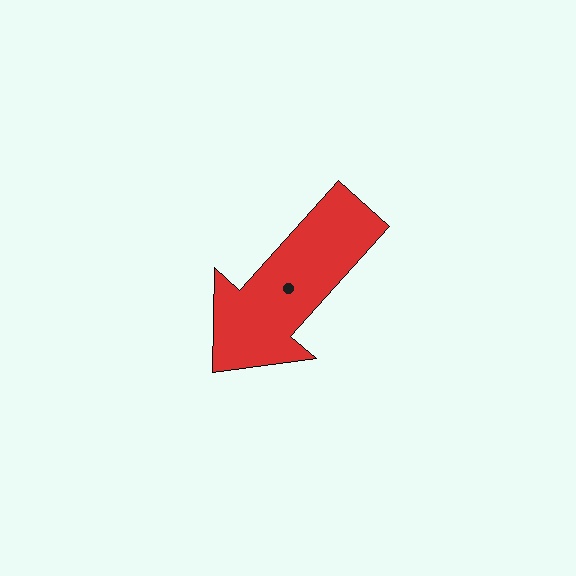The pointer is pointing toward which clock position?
Roughly 7 o'clock.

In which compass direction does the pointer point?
Southwest.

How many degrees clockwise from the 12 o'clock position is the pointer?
Approximately 222 degrees.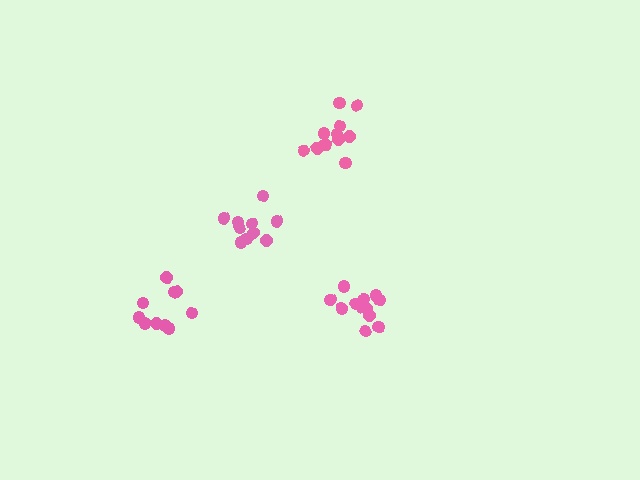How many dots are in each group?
Group 1: 12 dots, Group 2: 12 dots, Group 3: 10 dots, Group 4: 10 dots (44 total).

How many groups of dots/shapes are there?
There are 4 groups.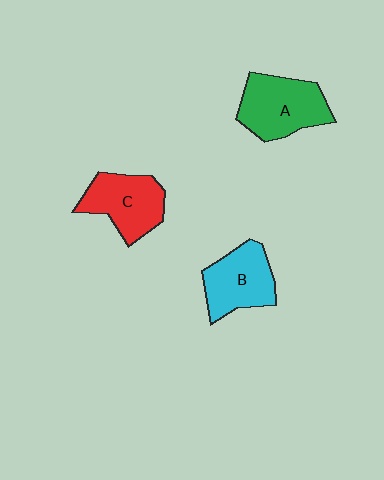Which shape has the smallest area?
Shape B (cyan).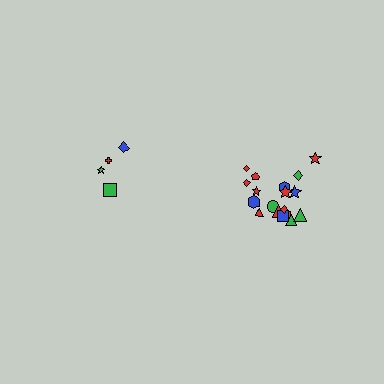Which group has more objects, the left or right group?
The right group.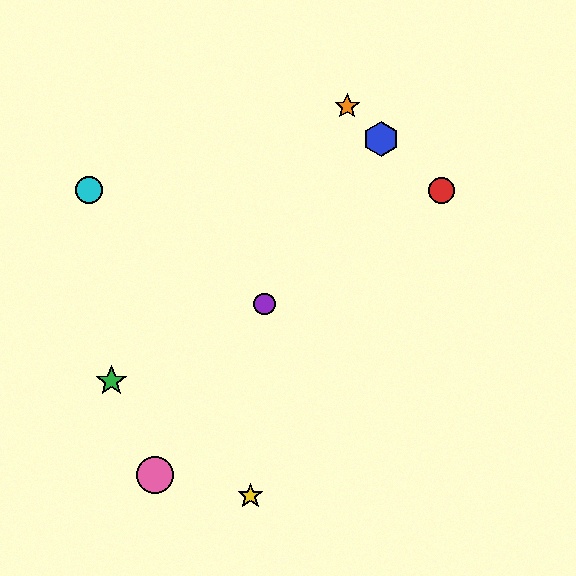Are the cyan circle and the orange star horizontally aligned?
No, the cyan circle is at y≈190 and the orange star is at y≈106.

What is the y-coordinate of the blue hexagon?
The blue hexagon is at y≈139.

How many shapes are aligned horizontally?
2 shapes (the red circle, the cyan circle) are aligned horizontally.